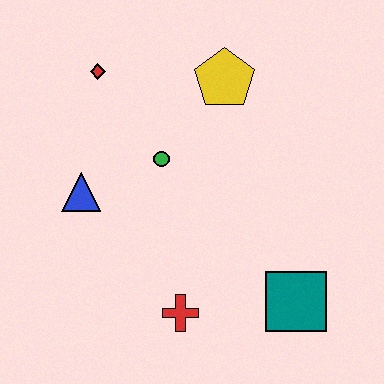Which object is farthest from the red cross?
The red diamond is farthest from the red cross.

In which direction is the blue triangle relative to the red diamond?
The blue triangle is below the red diamond.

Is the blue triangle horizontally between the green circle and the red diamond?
No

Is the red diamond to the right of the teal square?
No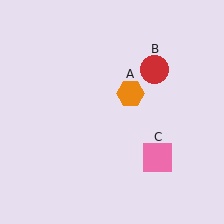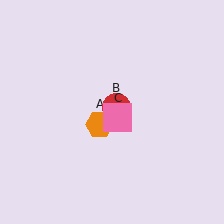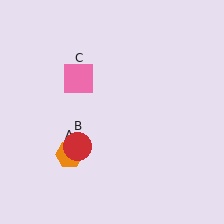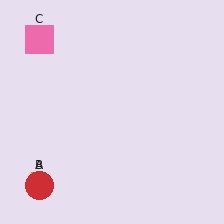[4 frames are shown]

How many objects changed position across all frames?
3 objects changed position: orange hexagon (object A), red circle (object B), pink square (object C).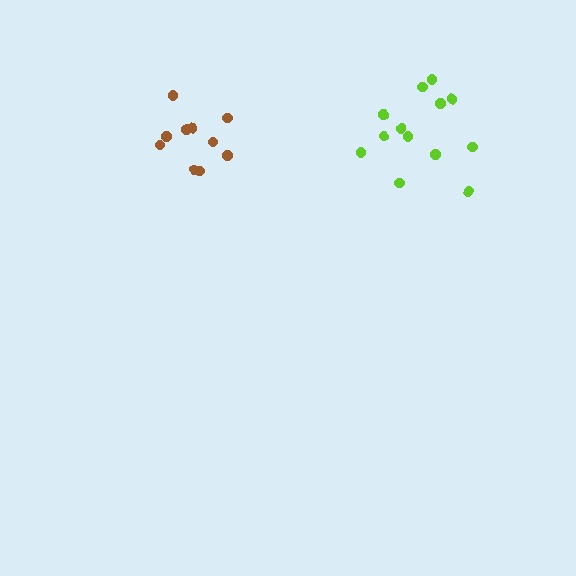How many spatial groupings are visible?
There are 2 spatial groupings.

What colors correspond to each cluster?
The clusters are colored: brown, lime.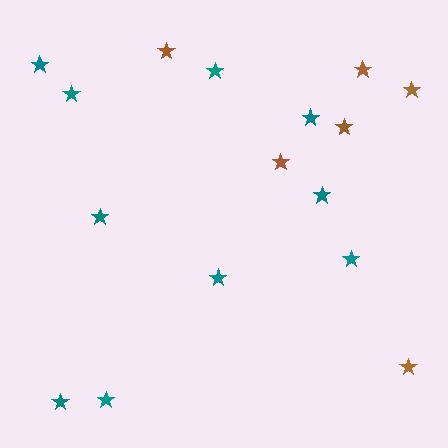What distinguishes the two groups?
There are 2 groups: one group of teal stars (10) and one group of brown stars (6).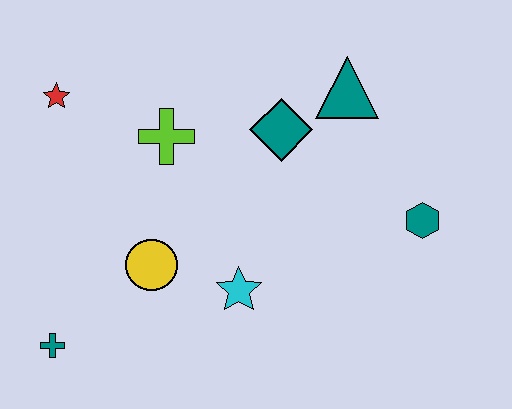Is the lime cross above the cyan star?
Yes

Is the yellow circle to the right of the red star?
Yes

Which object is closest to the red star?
The lime cross is closest to the red star.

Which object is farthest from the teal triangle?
The teal cross is farthest from the teal triangle.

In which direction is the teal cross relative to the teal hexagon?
The teal cross is to the left of the teal hexagon.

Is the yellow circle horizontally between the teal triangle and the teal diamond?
No